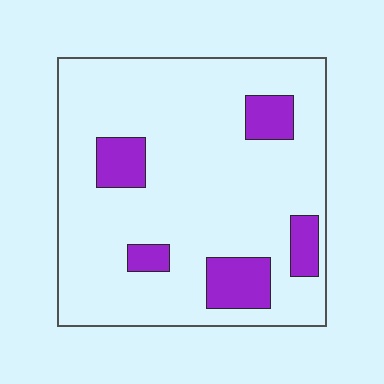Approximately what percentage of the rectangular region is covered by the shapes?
Approximately 15%.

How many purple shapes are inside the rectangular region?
5.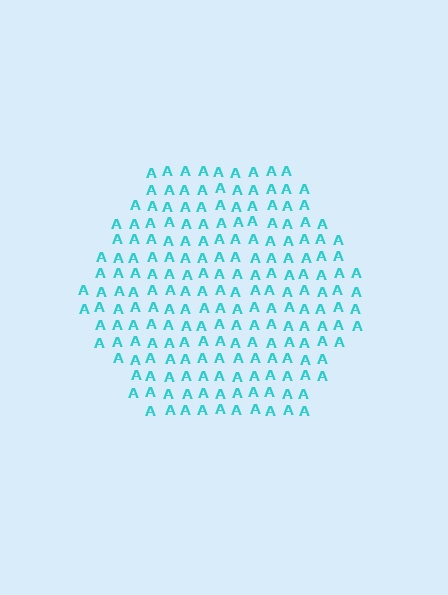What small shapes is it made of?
It is made of small letter A's.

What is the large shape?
The large shape is a hexagon.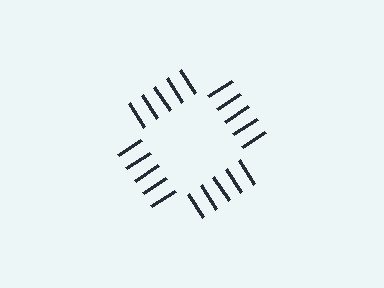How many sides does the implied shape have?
4 sides — the line-ends trace a square.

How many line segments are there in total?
20 — 5 along each of the 4 edges.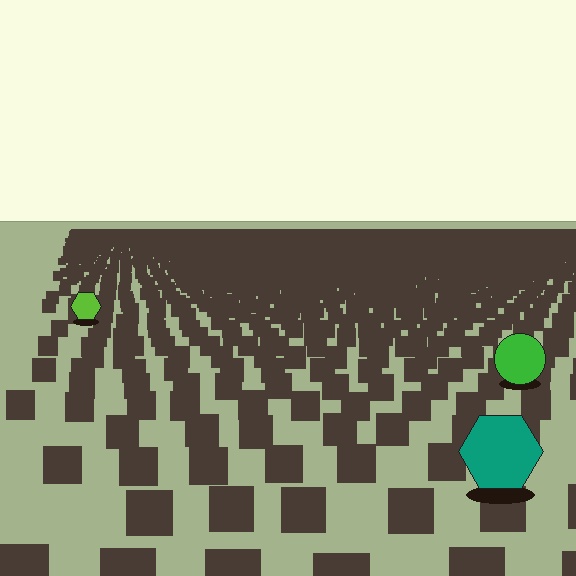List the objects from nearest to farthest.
From nearest to farthest: the teal hexagon, the green circle, the lime hexagon.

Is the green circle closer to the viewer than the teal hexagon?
No. The teal hexagon is closer — you can tell from the texture gradient: the ground texture is coarser near it.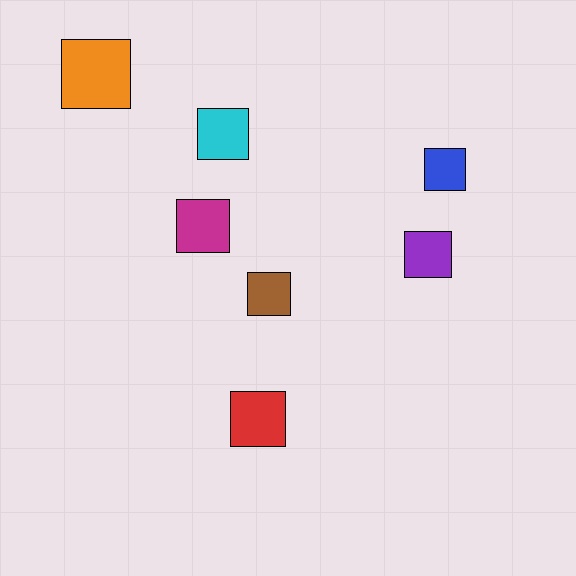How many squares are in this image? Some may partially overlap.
There are 7 squares.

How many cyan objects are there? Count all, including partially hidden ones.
There is 1 cyan object.